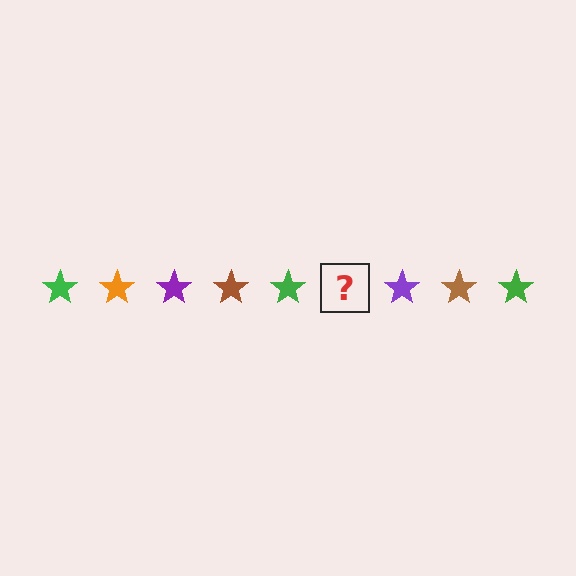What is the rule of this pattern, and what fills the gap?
The rule is that the pattern cycles through green, orange, purple, brown stars. The gap should be filled with an orange star.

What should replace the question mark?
The question mark should be replaced with an orange star.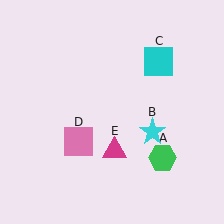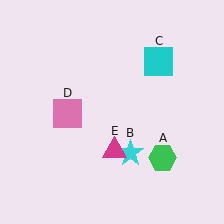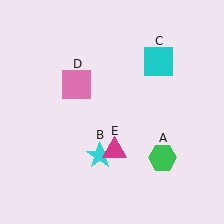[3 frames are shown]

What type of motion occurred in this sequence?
The cyan star (object B), pink square (object D) rotated clockwise around the center of the scene.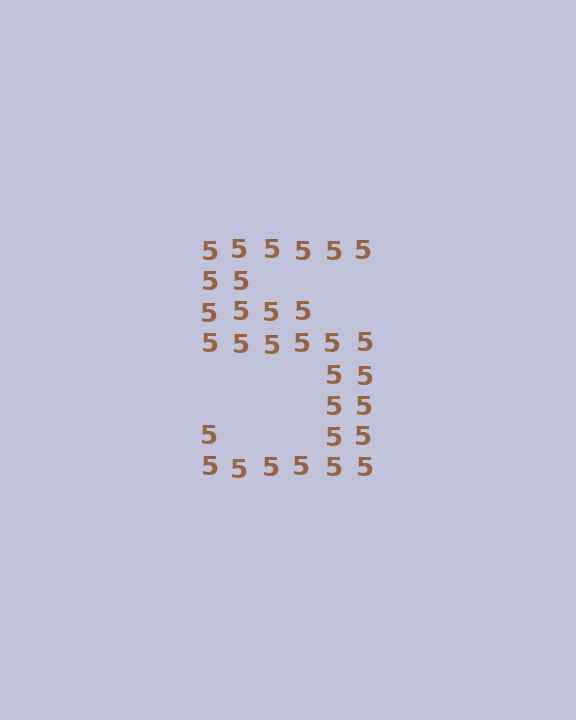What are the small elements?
The small elements are digit 5's.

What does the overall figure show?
The overall figure shows the digit 5.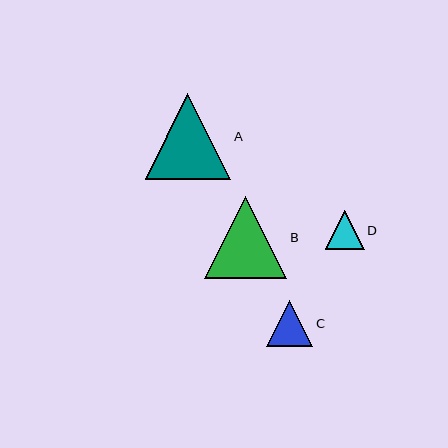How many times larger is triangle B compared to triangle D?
Triangle B is approximately 2.1 times the size of triangle D.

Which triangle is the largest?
Triangle A is the largest with a size of approximately 85 pixels.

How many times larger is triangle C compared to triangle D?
Triangle C is approximately 1.2 times the size of triangle D.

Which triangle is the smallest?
Triangle D is the smallest with a size of approximately 39 pixels.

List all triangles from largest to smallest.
From largest to smallest: A, B, C, D.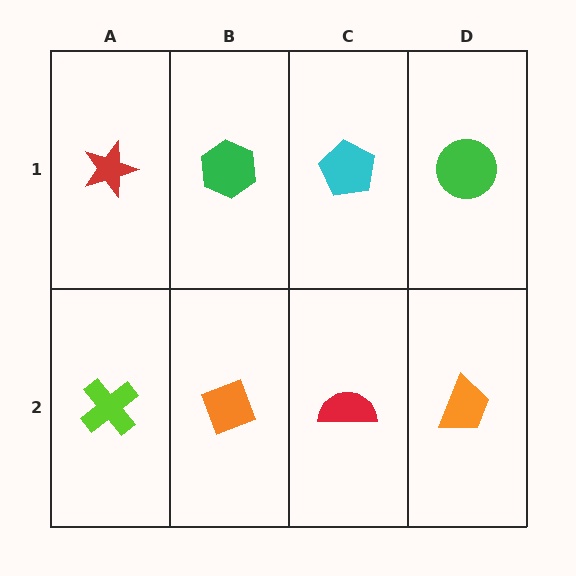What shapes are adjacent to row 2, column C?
A cyan pentagon (row 1, column C), an orange diamond (row 2, column B), an orange trapezoid (row 2, column D).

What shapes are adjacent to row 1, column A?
A lime cross (row 2, column A), a green hexagon (row 1, column B).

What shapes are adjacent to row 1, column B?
An orange diamond (row 2, column B), a red star (row 1, column A), a cyan pentagon (row 1, column C).